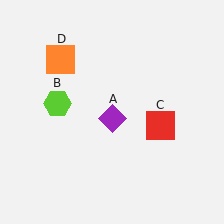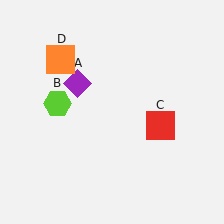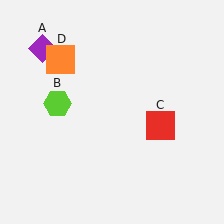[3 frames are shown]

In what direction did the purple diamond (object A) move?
The purple diamond (object A) moved up and to the left.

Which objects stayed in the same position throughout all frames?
Lime hexagon (object B) and red square (object C) and orange square (object D) remained stationary.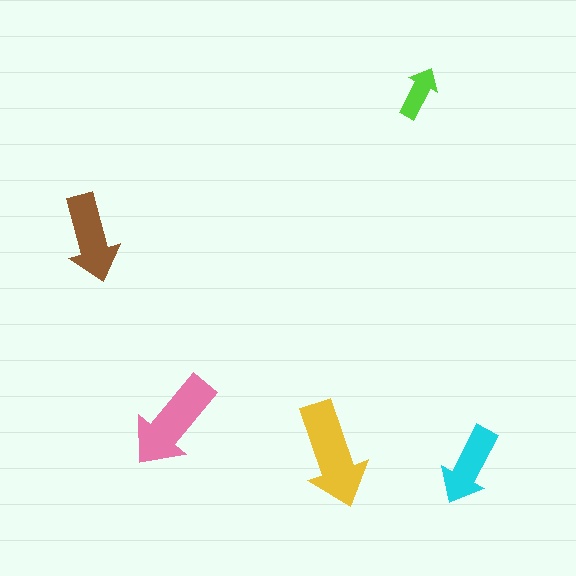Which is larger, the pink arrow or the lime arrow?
The pink one.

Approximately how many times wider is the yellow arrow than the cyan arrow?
About 1.5 times wider.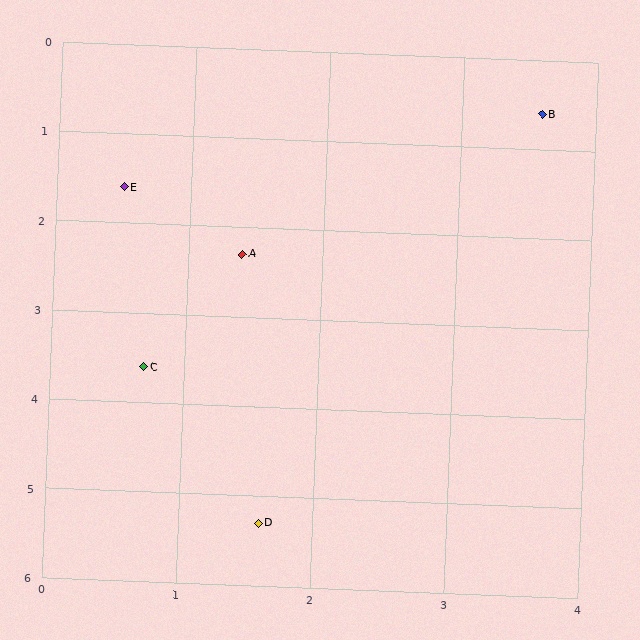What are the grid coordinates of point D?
Point D is at approximately (1.6, 5.3).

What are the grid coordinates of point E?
Point E is at approximately (0.5, 1.6).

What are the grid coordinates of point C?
Point C is at approximately (0.7, 3.6).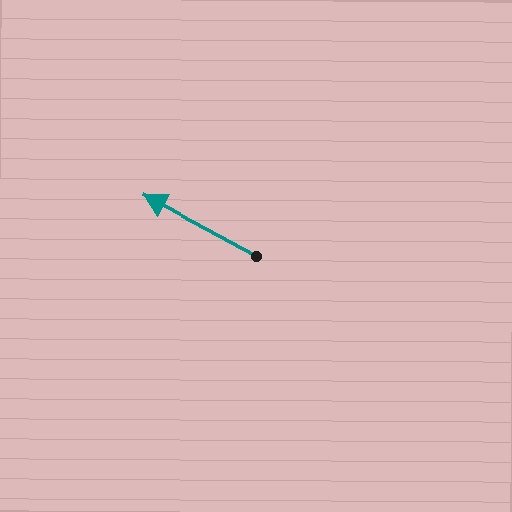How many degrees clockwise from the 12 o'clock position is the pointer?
Approximately 298 degrees.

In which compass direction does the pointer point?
Northwest.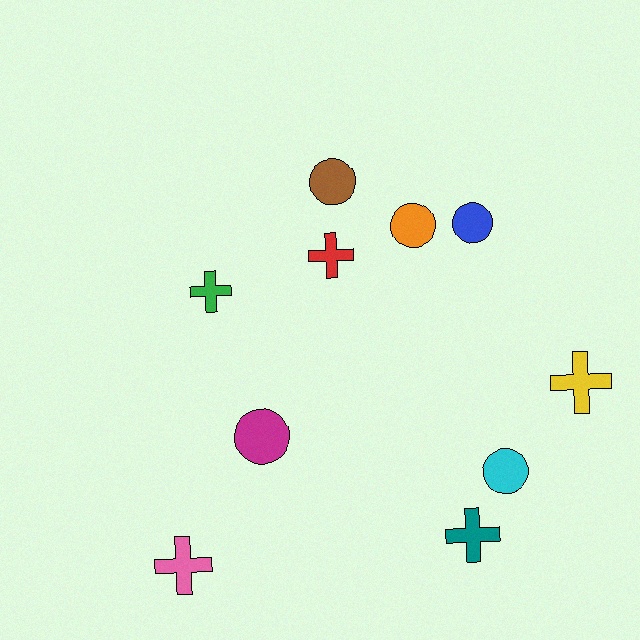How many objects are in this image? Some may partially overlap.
There are 10 objects.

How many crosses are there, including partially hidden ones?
There are 5 crosses.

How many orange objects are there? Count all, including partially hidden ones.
There is 1 orange object.